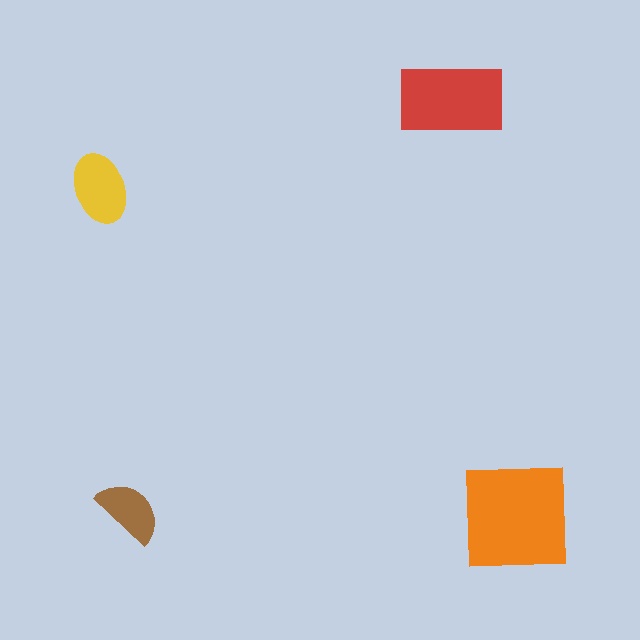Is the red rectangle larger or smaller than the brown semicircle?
Larger.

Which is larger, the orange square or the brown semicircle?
The orange square.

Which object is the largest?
The orange square.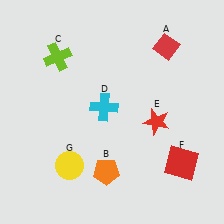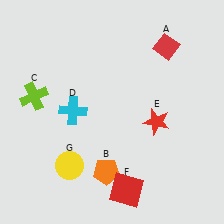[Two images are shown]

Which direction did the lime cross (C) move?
The lime cross (C) moved down.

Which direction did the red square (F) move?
The red square (F) moved left.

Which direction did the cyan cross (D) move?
The cyan cross (D) moved left.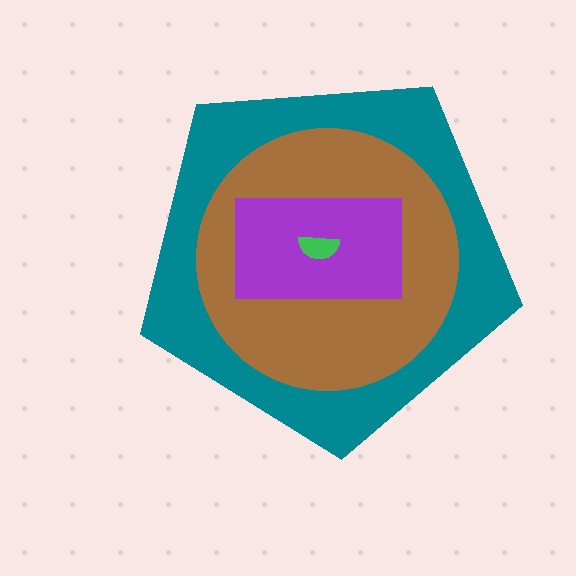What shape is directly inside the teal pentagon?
The brown circle.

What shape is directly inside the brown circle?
The purple rectangle.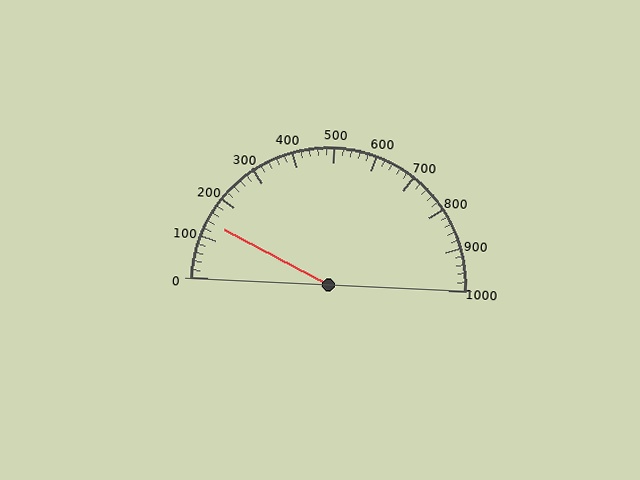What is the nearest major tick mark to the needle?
The nearest major tick mark is 100.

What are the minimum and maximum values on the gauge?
The gauge ranges from 0 to 1000.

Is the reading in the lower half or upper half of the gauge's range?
The reading is in the lower half of the range (0 to 1000).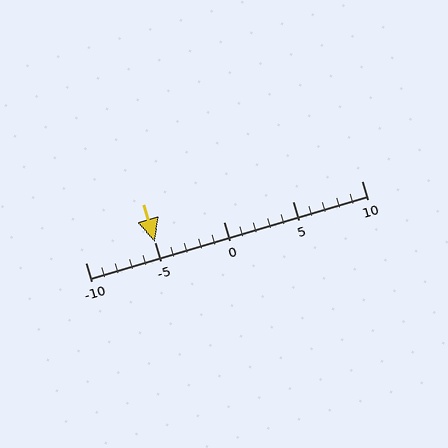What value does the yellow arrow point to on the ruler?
The yellow arrow points to approximately -5.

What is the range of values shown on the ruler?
The ruler shows values from -10 to 10.